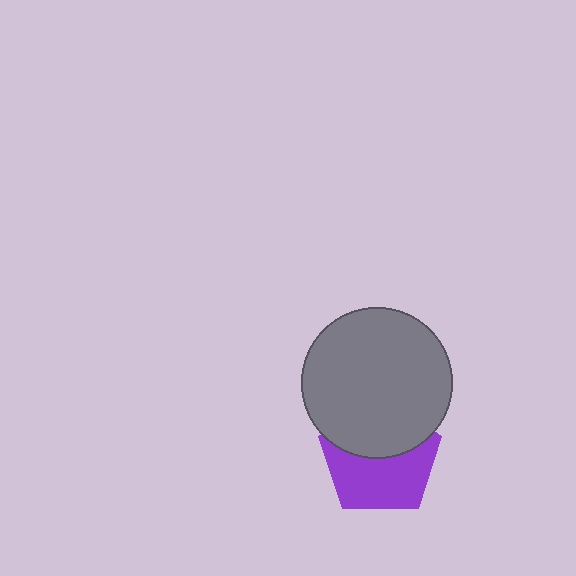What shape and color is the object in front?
The object in front is a gray circle.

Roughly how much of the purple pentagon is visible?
About half of it is visible (roughly 56%).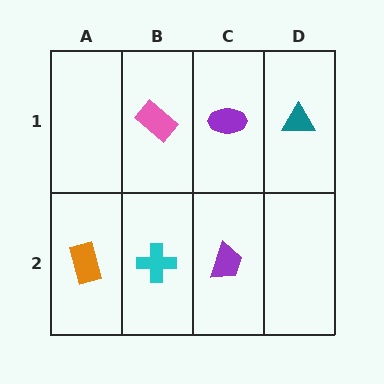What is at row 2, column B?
A cyan cross.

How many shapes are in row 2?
3 shapes.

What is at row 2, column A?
An orange rectangle.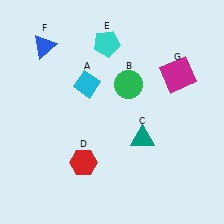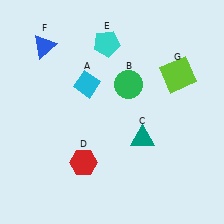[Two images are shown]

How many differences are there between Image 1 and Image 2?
There is 1 difference between the two images.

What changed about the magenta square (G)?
In Image 1, G is magenta. In Image 2, it changed to lime.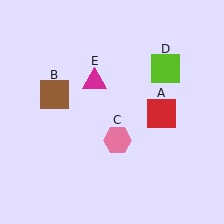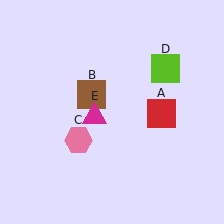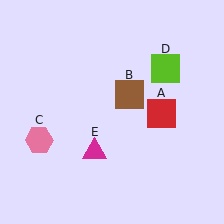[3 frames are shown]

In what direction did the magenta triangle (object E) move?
The magenta triangle (object E) moved down.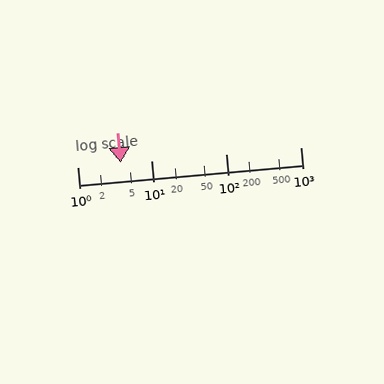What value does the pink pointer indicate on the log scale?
The pointer indicates approximately 3.8.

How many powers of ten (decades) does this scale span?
The scale spans 3 decades, from 1 to 1000.